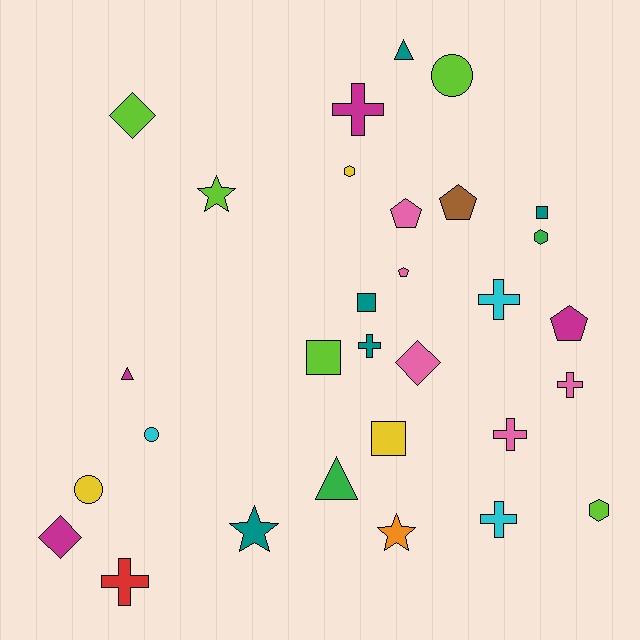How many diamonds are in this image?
There are 3 diamonds.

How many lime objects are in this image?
There are 5 lime objects.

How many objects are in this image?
There are 30 objects.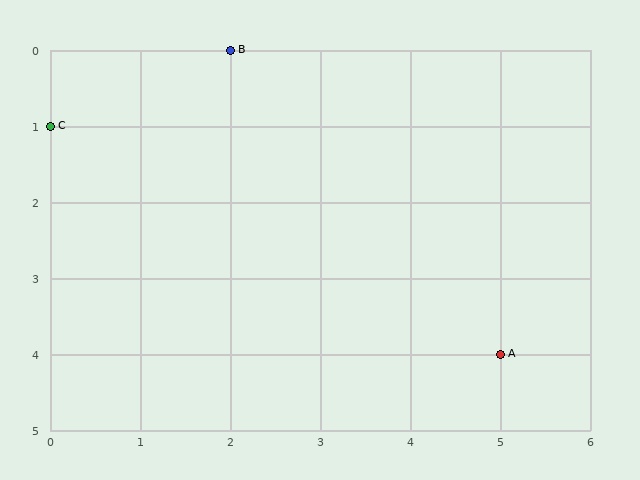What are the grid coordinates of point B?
Point B is at grid coordinates (2, 0).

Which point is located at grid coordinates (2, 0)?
Point B is at (2, 0).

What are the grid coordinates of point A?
Point A is at grid coordinates (5, 4).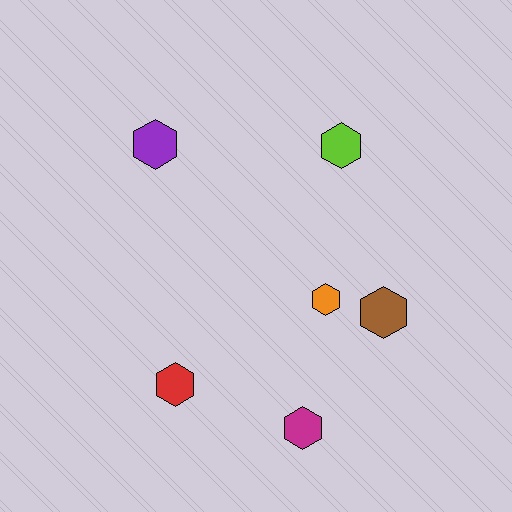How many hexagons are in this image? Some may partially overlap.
There are 6 hexagons.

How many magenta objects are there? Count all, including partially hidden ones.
There is 1 magenta object.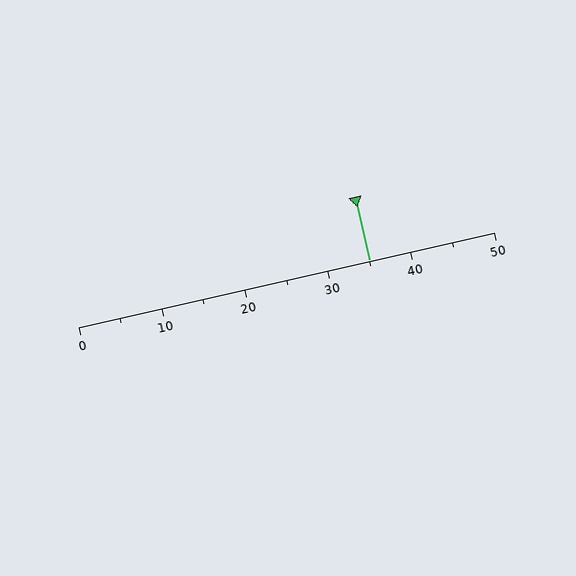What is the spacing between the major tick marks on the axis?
The major ticks are spaced 10 apart.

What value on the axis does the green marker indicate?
The marker indicates approximately 35.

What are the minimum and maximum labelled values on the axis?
The axis runs from 0 to 50.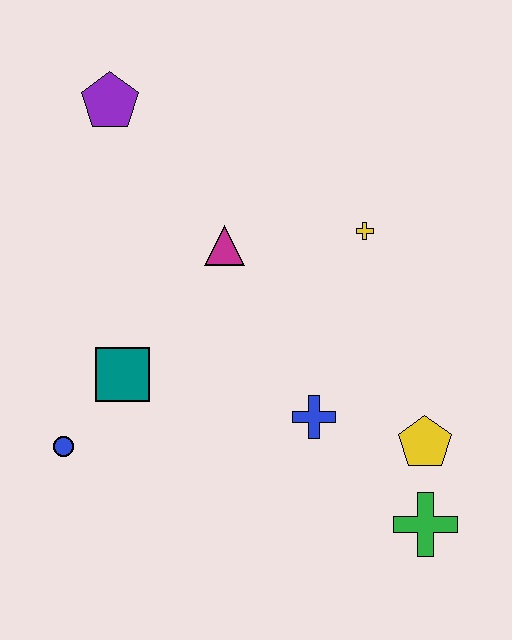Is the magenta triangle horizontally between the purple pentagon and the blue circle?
No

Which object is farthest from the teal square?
The green cross is farthest from the teal square.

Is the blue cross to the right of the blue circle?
Yes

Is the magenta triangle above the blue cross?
Yes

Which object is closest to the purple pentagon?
The magenta triangle is closest to the purple pentagon.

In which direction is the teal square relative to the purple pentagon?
The teal square is below the purple pentagon.